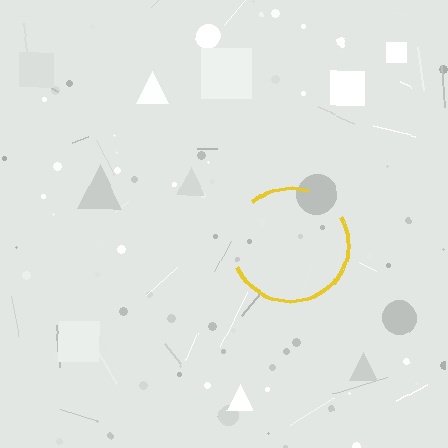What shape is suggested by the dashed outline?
The dashed outline suggests a circle.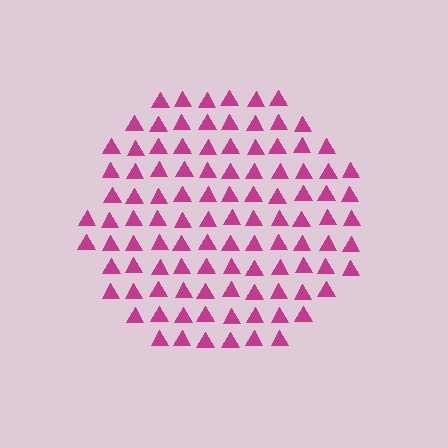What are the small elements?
The small elements are triangles.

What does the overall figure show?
The overall figure shows a circle.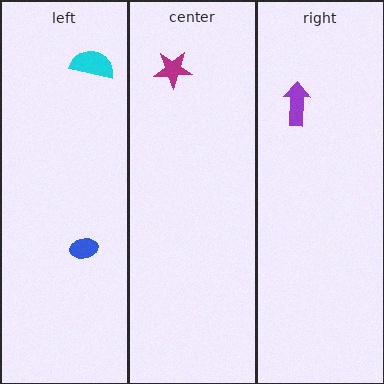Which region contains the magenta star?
The center region.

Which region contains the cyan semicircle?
The left region.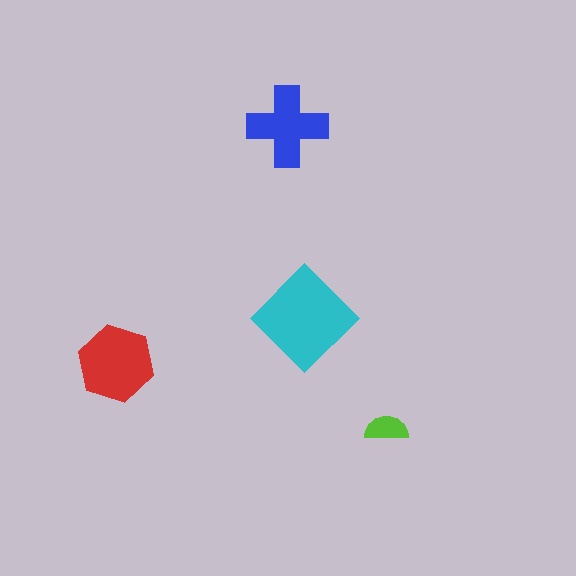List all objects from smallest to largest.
The lime semicircle, the blue cross, the red hexagon, the cyan diamond.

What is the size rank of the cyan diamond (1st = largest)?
1st.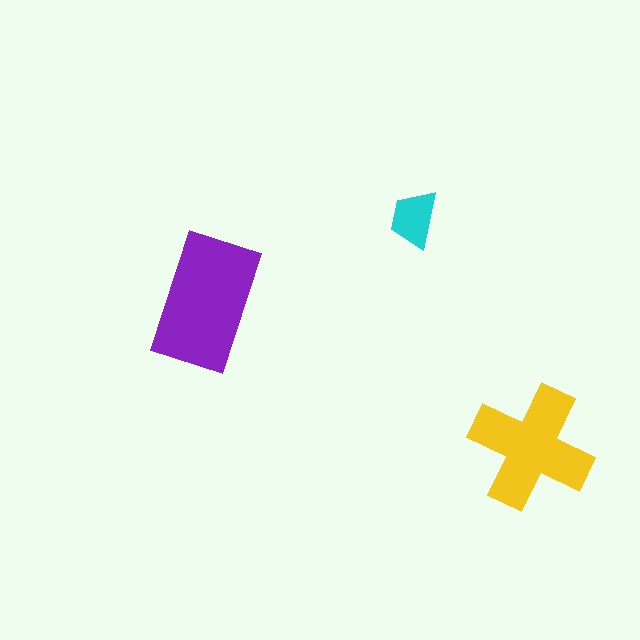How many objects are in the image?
There are 3 objects in the image.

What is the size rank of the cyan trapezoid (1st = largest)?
3rd.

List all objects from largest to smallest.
The purple rectangle, the yellow cross, the cyan trapezoid.